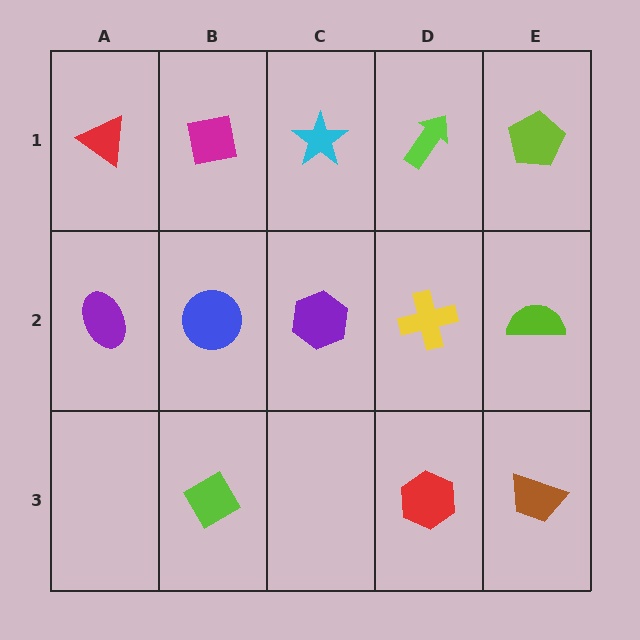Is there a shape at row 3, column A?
No, that cell is empty.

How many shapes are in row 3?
3 shapes.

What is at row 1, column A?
A red triangle.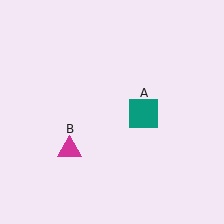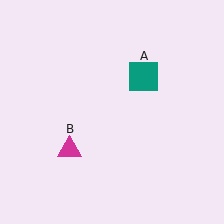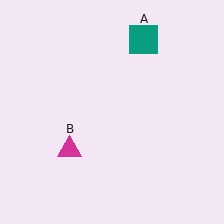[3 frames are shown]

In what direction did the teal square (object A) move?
The teal square (object A) moved up.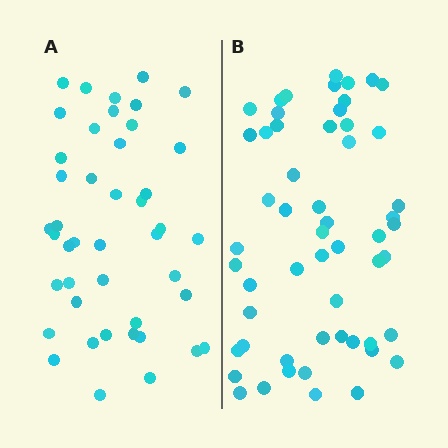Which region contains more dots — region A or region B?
Region B (the right region) has more dots.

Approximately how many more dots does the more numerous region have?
Region B has roughly 12 or so more dots than region A.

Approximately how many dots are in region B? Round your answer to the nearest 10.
About 60 dots. (The exact count is 55, which rounds to 60.)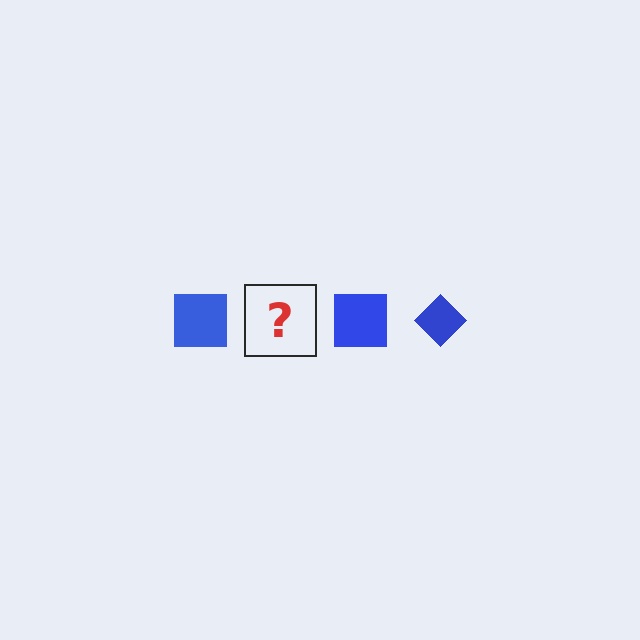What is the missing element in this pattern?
The missing element is a blue diamond.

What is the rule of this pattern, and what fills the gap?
The rule is that the pattern cycles through square, diamond shapes in blue. The gap should be filled with a blue diamond.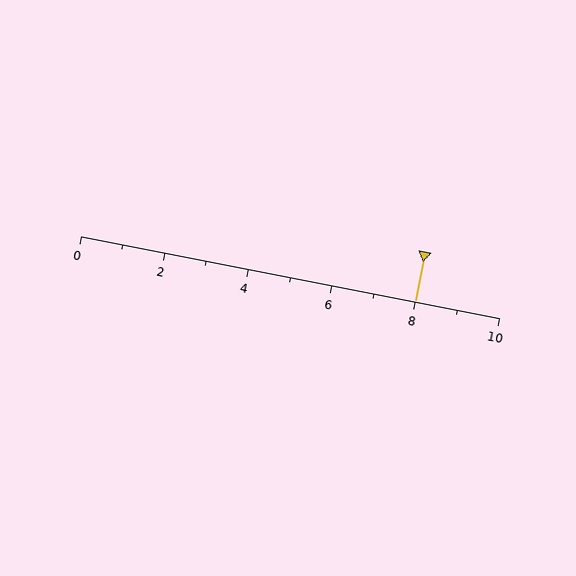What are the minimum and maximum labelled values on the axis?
The axis runs from 0 to 10.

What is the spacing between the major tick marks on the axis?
The major ticks are spaced 2 apart.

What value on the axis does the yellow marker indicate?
The marker indicates approximately 8.